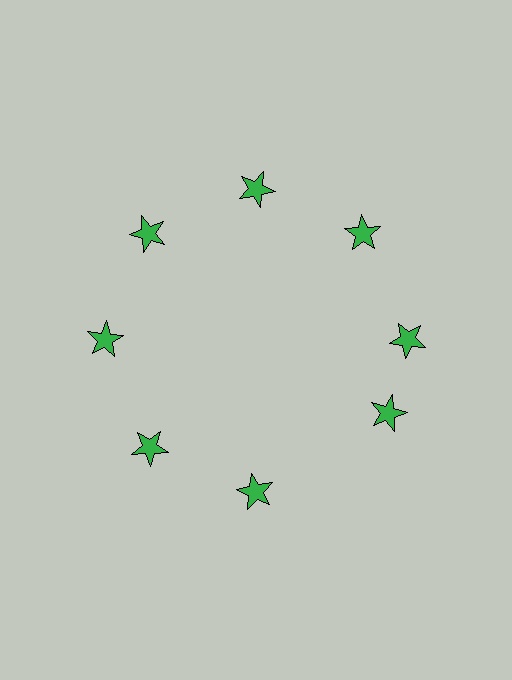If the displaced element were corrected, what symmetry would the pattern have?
It would have 8-fold rotational symmetry — the pattern would map onto itself every 45 degrees.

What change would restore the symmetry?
The symmetry would be restored by rotating it back into even spacing with its neighbors so that all 8 stars sit at equal angles and equal distance from the center.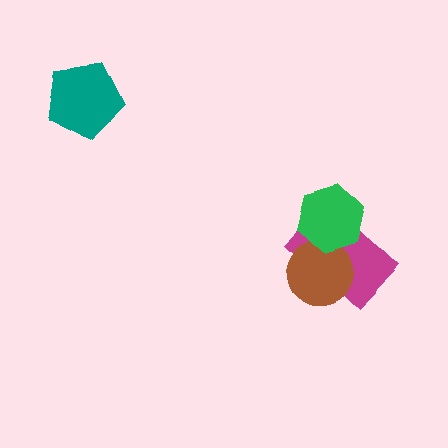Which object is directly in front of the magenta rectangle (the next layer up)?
The brown circle is directly in front of the magenta rectangle.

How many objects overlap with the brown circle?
2 objects overlap with the brown circle.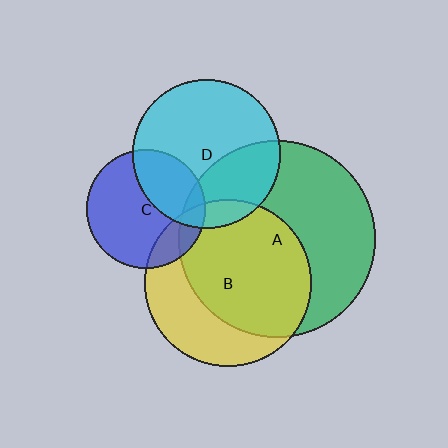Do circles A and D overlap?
Yes.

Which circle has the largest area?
Circle A (green).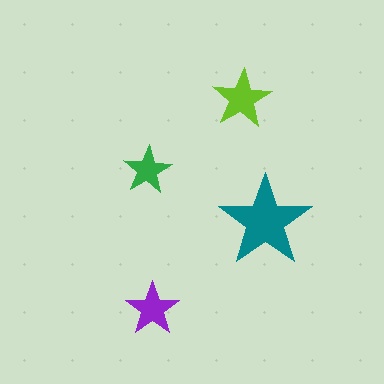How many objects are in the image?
There are 4 objects in the image.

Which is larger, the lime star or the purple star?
The lime one.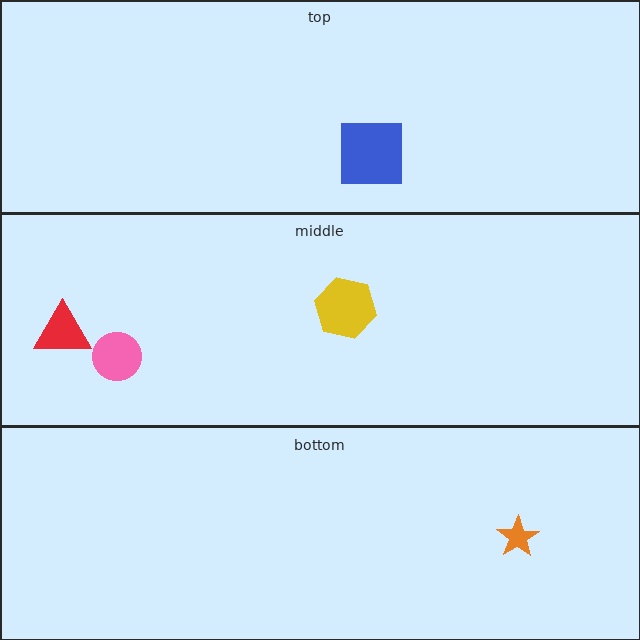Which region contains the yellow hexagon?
The middle region.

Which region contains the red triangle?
The middle region.